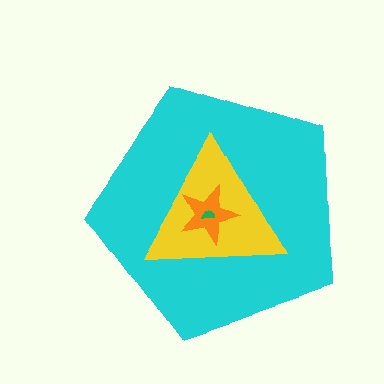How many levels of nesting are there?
4.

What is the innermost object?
The green semicircle.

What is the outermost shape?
The cyan pentagon.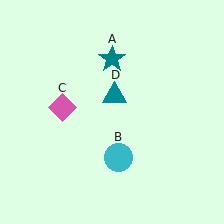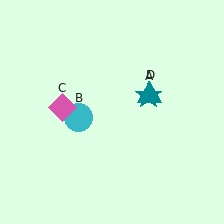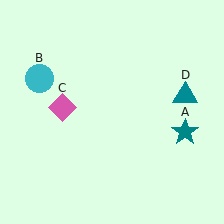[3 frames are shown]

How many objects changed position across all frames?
3 objects changed position: teal star (object A), cyan circle (object B), teal triangle (object D).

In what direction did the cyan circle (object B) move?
The cyan circle (object B) moved up and to the left.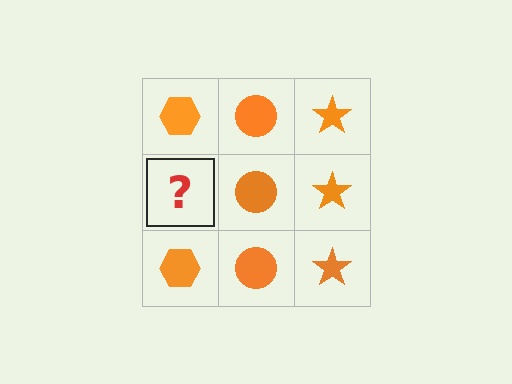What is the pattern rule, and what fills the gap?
The rule is that each column has a consistent shape. The gap should be filled with an orange hexagon.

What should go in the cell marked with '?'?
The missing cell should contain an orange hexagon.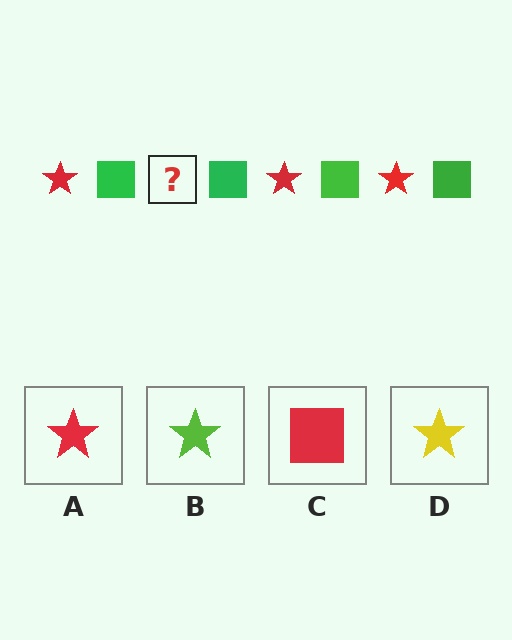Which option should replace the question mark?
Option A.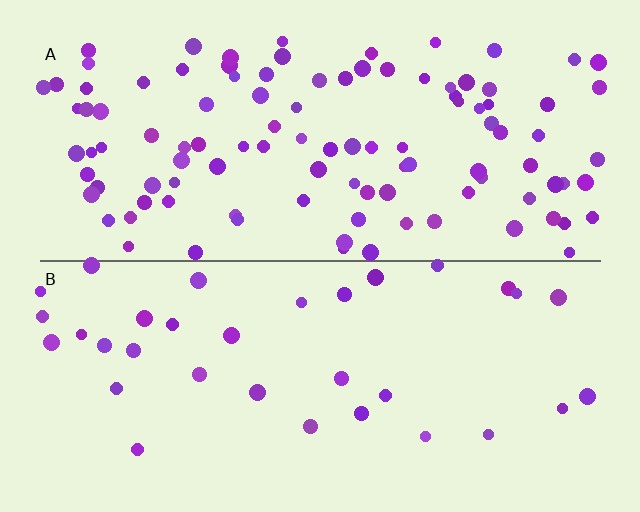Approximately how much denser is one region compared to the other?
Approximately 3.1× — region A over region B.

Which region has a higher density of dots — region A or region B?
A (the top).